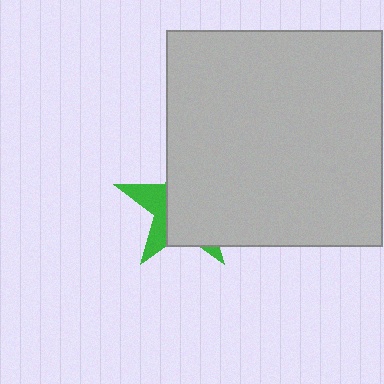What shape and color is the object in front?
The object in front is a light gray square.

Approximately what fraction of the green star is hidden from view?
Roughly 69% of the green star is hidden behind the light gray square.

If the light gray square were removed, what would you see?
You would see the complete green star.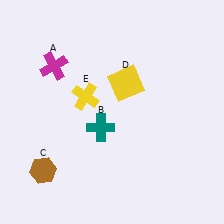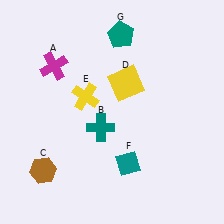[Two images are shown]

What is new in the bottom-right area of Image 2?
A teal diamond (F) was added in the bottom-right area of Image 2.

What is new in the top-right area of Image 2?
A teal pentagon (G) was added in the top-right area of Image 2.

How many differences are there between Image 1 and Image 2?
There are 2 differences between the two images.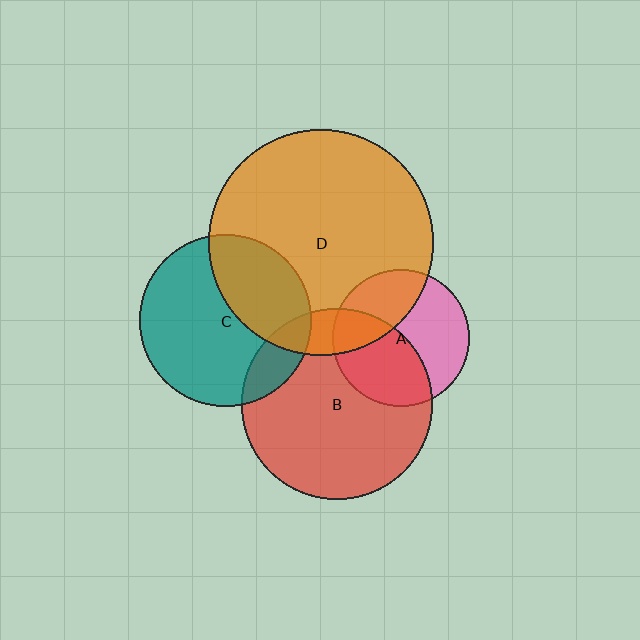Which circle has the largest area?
Circle D (orange).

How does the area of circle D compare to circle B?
Approximately 1.4 times.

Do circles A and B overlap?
Yes.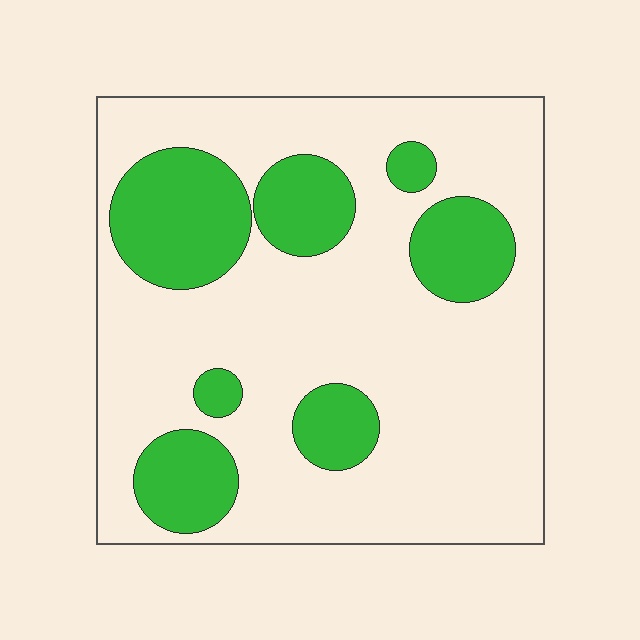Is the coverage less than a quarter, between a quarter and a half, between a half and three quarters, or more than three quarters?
Between a quarter and a half.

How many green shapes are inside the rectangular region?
7.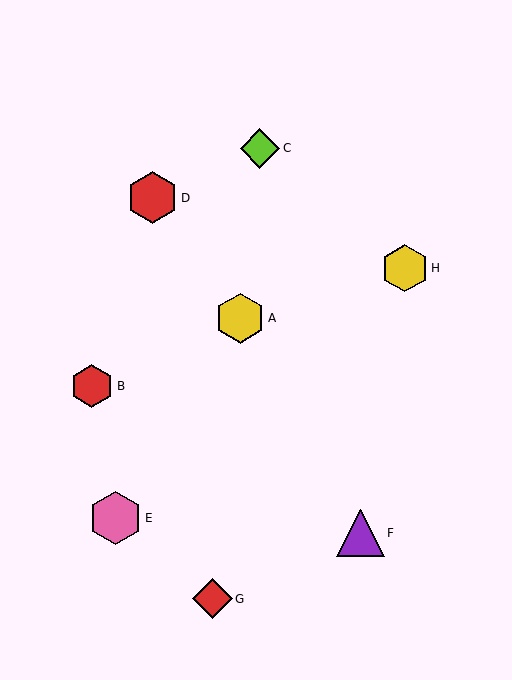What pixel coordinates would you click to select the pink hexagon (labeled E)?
Click at (115, 518) to select the pink hexagon E.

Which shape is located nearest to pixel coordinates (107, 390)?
The red hexagon (labeled B) at (92, 386) is nearest to that location.